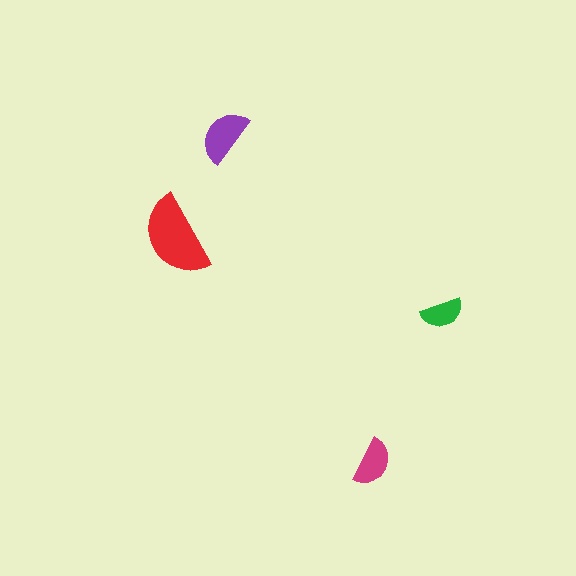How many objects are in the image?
There are 4 objects in the image.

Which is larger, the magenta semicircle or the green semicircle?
The magenta one.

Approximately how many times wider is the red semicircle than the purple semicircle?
About 1.5 times wider.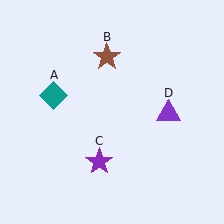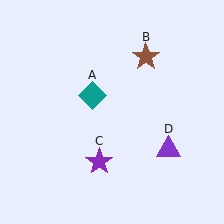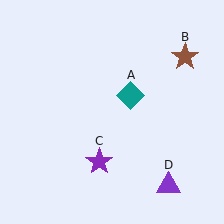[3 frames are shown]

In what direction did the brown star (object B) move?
The brown star (object B) moved right.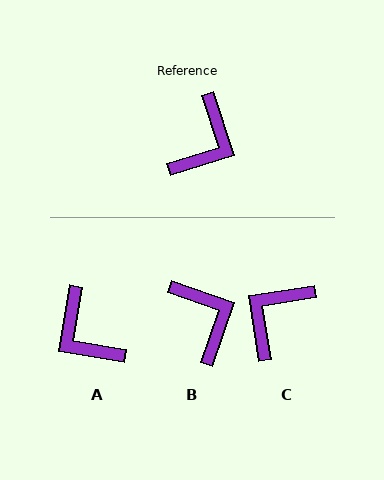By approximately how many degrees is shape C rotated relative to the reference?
Approximately 171 degrees counter-clockwise.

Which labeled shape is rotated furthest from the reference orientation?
C, about 171 degrees away.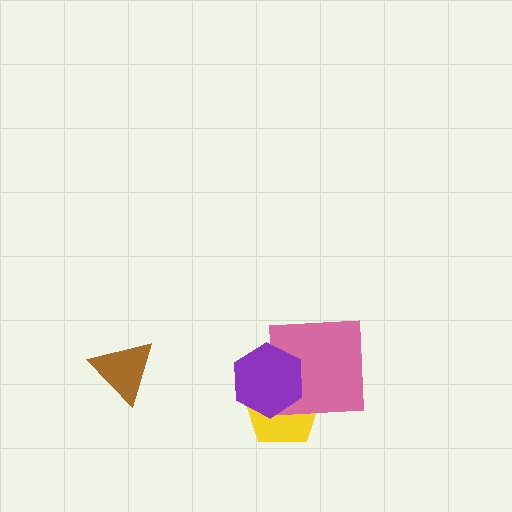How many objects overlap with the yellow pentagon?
2 objects overlap with the yellow pentagon.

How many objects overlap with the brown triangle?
0 objects overlap with the brown triangle.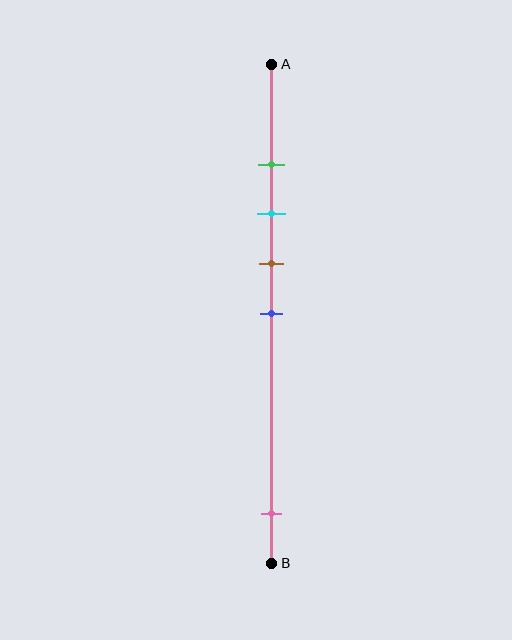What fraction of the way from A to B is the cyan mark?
The cyan mark is approximately 30% (0.3) of the way from A to B.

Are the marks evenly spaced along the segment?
No, the marks are not evenly spaced.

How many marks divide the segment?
There are 5 marks dividing the segment.